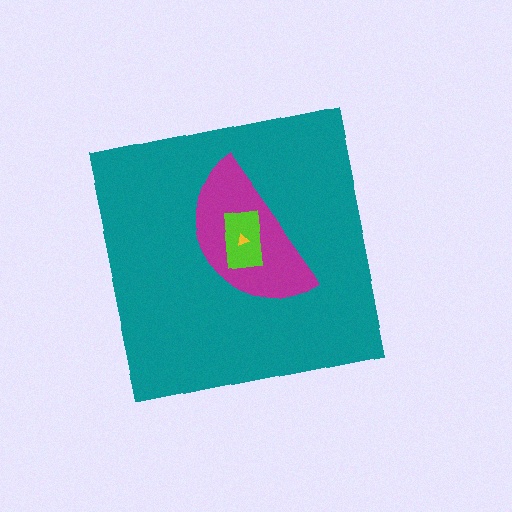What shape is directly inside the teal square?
The magenta semicircle.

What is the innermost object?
The yellow triangle.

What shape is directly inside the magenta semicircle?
The lime rectangle.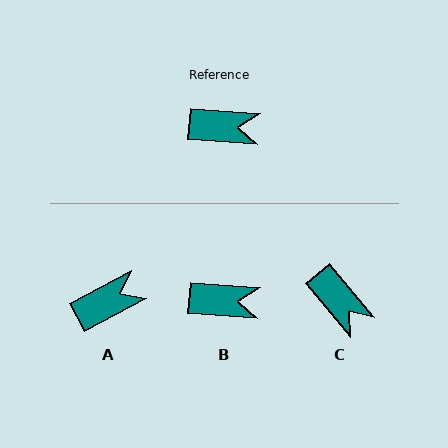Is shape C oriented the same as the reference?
No, it is off by about 46 degrees.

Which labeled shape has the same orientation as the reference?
B.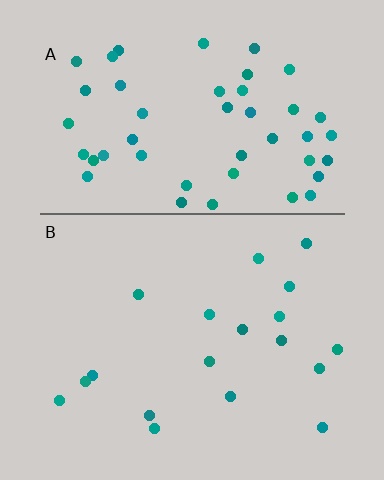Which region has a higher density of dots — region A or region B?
A (the top).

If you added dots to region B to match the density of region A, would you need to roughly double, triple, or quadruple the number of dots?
Approximately triple.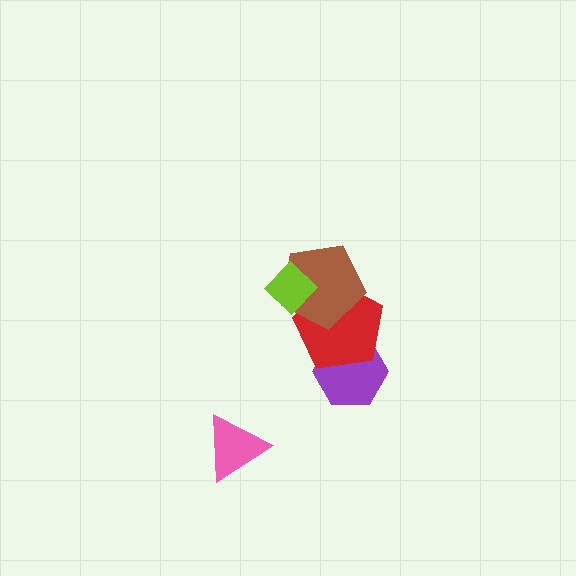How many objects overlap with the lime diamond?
2 objects overlap with the lime diamond.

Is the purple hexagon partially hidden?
Yes, it is partially covered by another shape.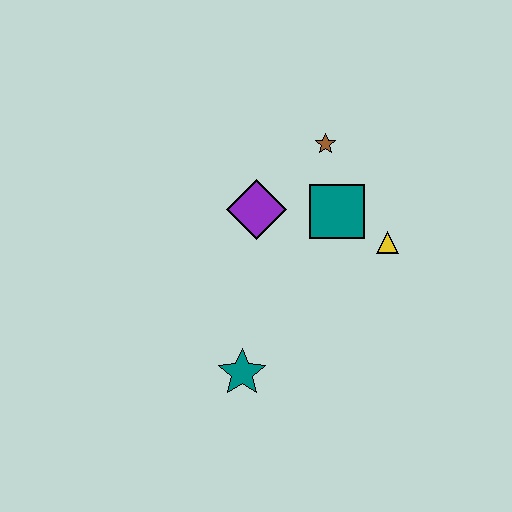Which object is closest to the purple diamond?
The teal square is closest to the purple diamond.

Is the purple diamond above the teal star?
Yes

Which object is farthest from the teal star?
The brown star is farthest from the teal star.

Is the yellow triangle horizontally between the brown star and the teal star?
No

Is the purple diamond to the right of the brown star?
No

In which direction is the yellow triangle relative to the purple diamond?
The yellow triangle is to the right of the purple diamond.